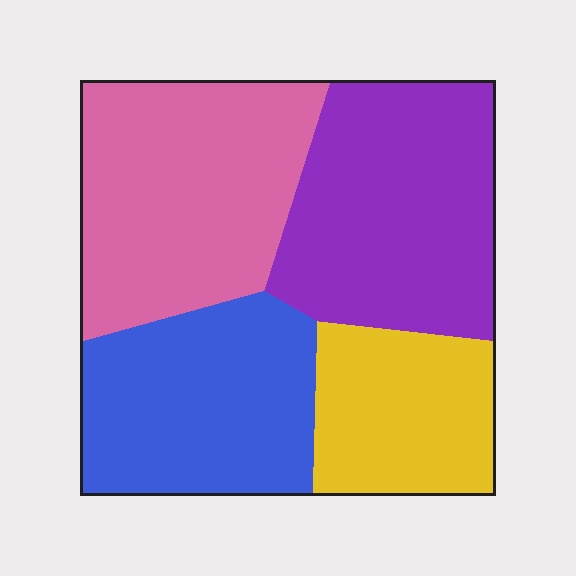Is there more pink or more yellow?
Pink.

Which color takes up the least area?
Yellow, at roughly 15%.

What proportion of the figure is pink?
Pink covers roughly 30% of the figure.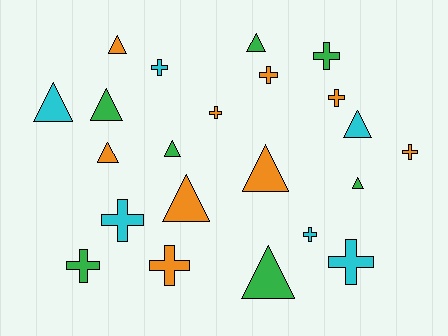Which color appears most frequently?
Orange, with 9 objects.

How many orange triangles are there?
There are 4 orange triangles.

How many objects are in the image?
There are 22 objects.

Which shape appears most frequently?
Cross, with 11 objects.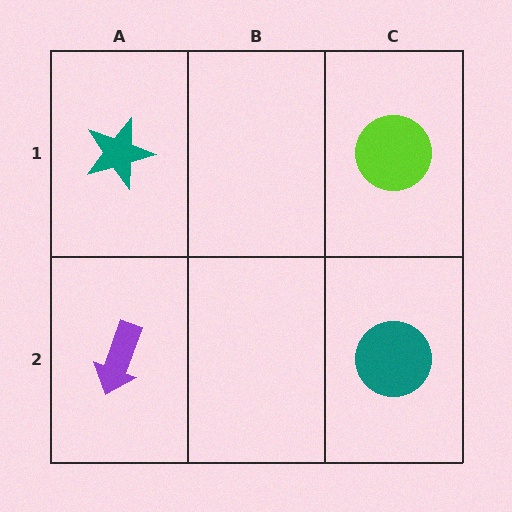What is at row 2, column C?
A teal circle.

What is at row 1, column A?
A teal star.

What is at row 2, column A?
A purple arrow.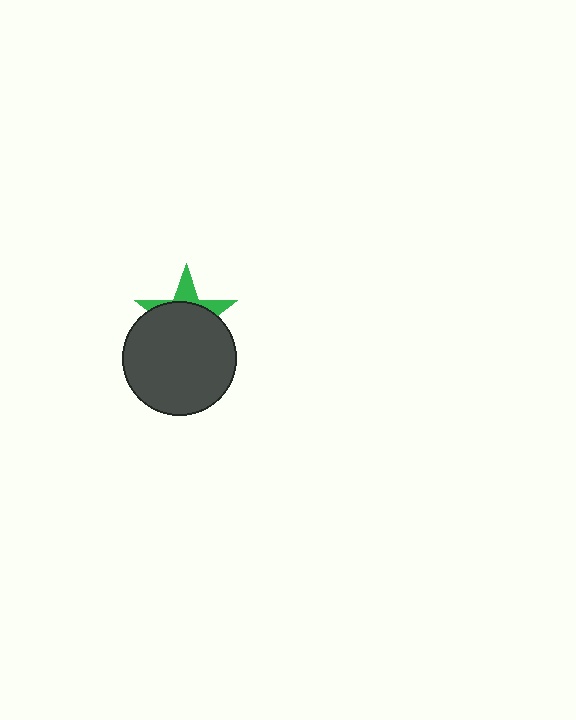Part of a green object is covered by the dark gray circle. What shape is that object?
It is a star.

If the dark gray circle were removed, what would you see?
You would see the complete green star.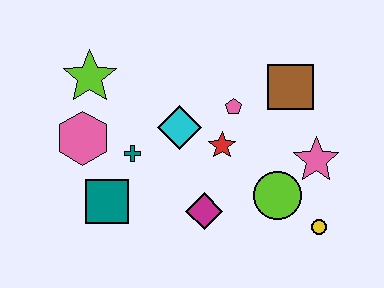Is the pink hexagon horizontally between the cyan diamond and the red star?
No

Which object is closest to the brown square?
The pink pentagon is closest to the brown square.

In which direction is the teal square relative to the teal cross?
The teal square is below the teal cross.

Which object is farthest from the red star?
The lime star is farthest from the red star.